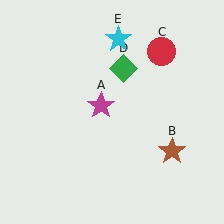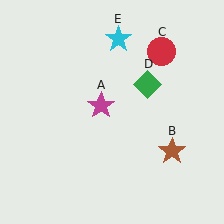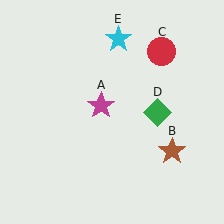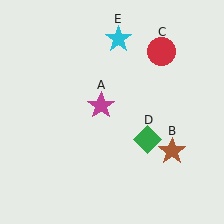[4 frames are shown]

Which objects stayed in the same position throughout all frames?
Magenta star (object A) and brown star (object B) and red circle (object C) and cyan star (object E) remained stationary.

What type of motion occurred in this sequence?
The green diamond (object D) rotated clockwise around the center of the scene.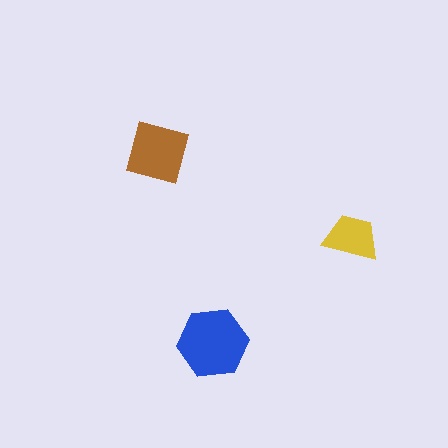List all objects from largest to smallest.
The blue hexagon, the brown square, the yellow trapezoid.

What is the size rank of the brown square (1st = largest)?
2nd.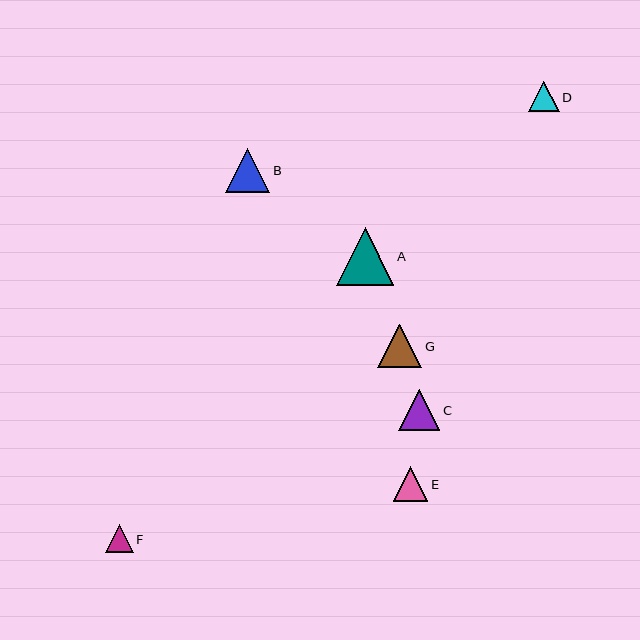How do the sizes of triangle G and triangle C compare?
Triangle G and triangle C are approximately the same size.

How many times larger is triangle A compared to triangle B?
Triangle A is approximately 1.3 times the size of triangle B.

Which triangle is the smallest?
Triangle F is the smallest with a size of approximately 28 pixels.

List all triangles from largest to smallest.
From largest to smallest: A, B, G, C, E, D, F.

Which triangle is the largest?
Triangle A is the largest with a size of approximately 58 pixels.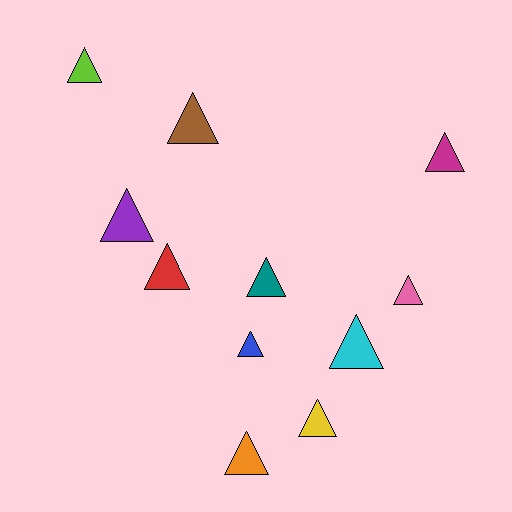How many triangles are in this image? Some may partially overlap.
There are 11 triangles.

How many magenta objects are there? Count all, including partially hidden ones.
There is 1 magenta object.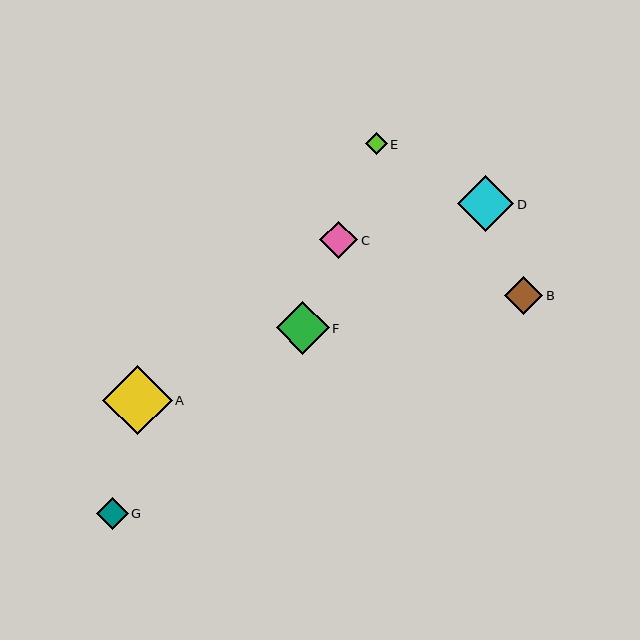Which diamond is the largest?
Diamond A is the largest with a size of approximately 70 pixels.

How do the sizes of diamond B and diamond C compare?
Diamond B and diamond C are approximately the same size.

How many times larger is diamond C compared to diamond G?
Diamond C is approximately 1.2 times the size of diamond G.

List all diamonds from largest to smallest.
From largest to smallest: A, D, F, B, C, G, E.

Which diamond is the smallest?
Diamond E is the smallest with a size of approximately 22 pixels.